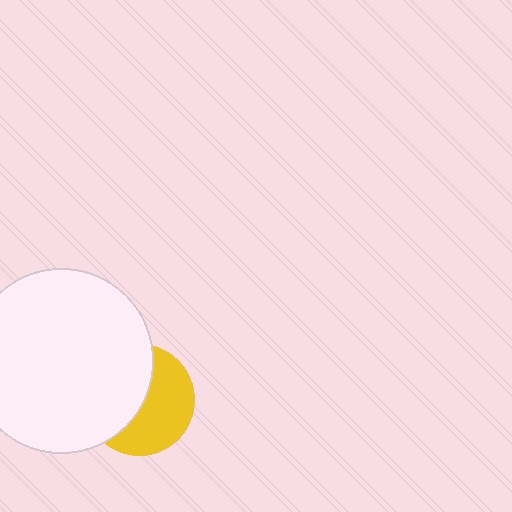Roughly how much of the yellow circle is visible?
About half of it is visible (roughly 51%).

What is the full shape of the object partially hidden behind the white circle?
The partially hidden object is a yellow circle.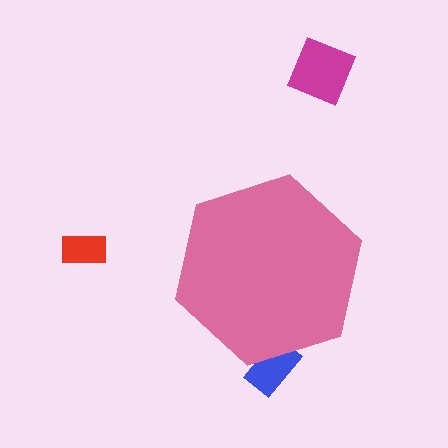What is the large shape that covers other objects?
A pink hexagon.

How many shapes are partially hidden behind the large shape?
1 shape is partially hidden.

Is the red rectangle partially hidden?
No, the red rectangle is fully visible.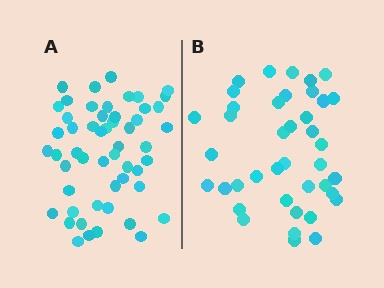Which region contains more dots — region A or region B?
Region A (the left region) has more dots.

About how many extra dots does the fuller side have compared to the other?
Region A has approximately 15 more dots than region B.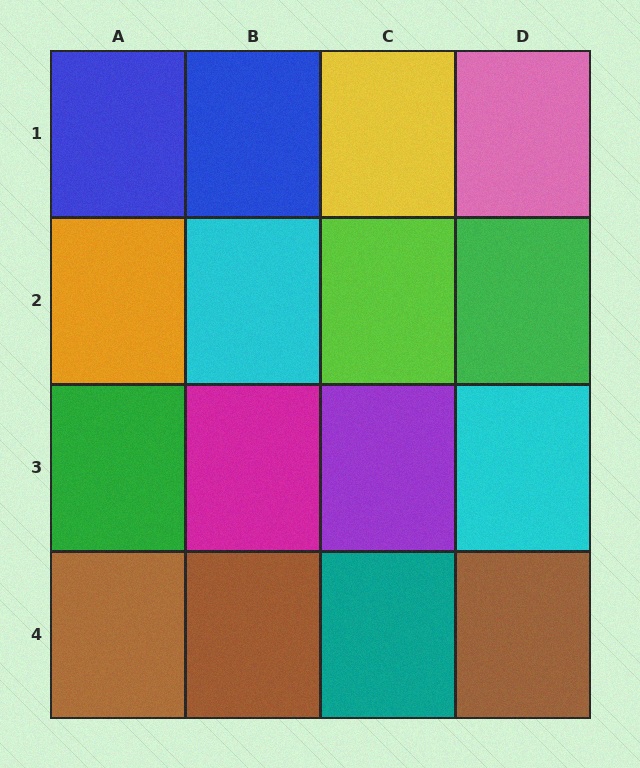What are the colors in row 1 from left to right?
Blue, blue, yellow, pink.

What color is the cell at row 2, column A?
Orange.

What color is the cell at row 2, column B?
Cyan.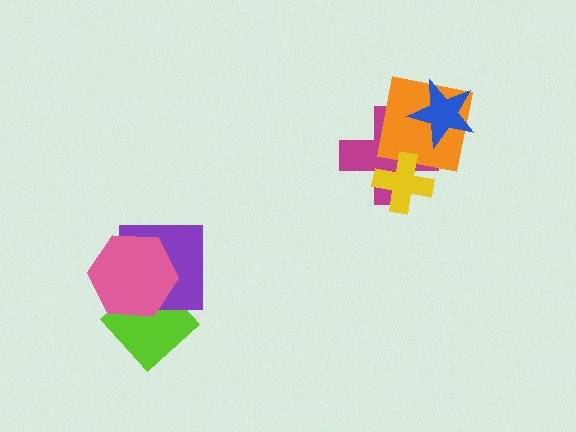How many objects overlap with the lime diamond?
2 objects overlap with the lime diamond.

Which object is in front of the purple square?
The pink hexagon is in front of the purple square.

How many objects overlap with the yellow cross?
2 objects overlap with the yellow cross.